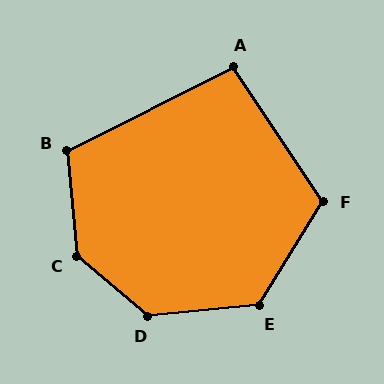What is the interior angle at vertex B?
Approximately 111 degrees (obtuse).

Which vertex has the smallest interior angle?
A, at approximately 97 degrees.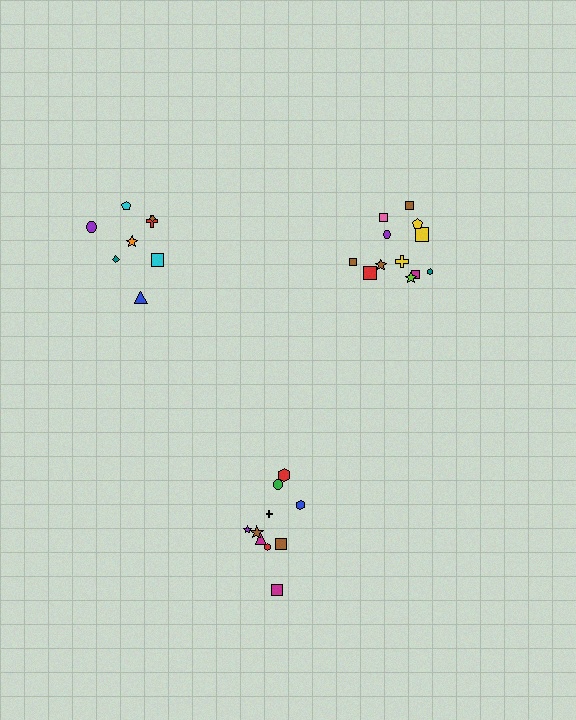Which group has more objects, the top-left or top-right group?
The top-right group.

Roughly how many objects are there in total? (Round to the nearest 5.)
Roughly 30 objects in total.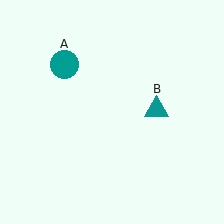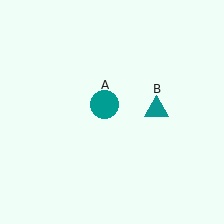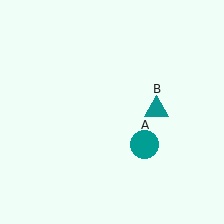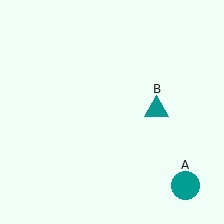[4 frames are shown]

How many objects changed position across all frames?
1 object changed position: teal circle (object A).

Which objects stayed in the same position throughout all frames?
Teal triangle (object B) remained stationary.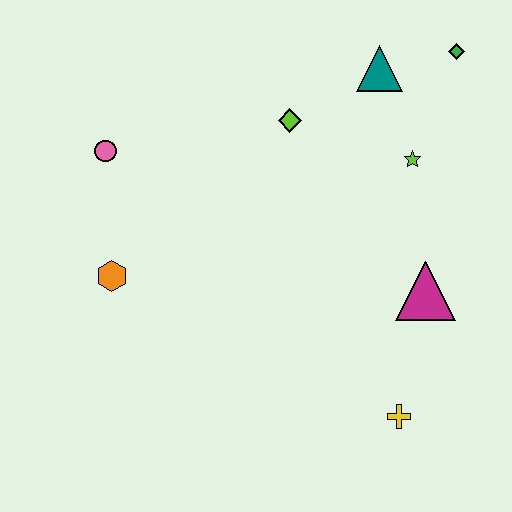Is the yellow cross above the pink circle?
No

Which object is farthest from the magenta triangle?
The pink circle is farthest from the magenta triangle.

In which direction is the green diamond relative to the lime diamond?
The green diamond is to the right of the lime diamond.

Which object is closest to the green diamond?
The teal triangle is closest to the green diamond.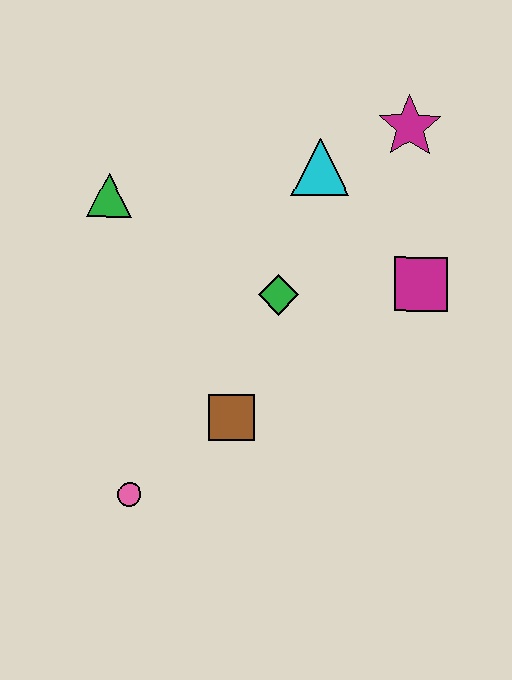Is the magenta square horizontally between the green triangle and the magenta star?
No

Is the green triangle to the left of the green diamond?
Yes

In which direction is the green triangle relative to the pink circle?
The green triangle is above the pink circle.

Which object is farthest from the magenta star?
The pink circle is farthest from the magenta star.